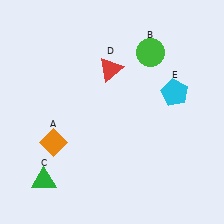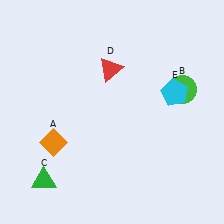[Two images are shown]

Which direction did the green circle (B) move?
The green circle (B) moved down.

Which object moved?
The green circle (B) moved down.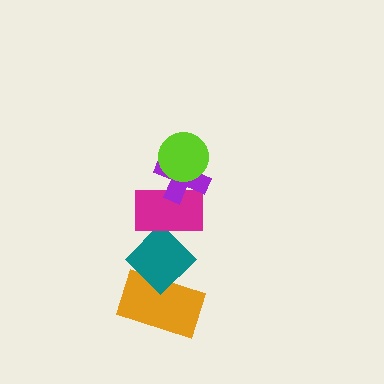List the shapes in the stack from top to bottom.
From top to bottom: the lime circle, the purple cross, the magenta rectangle, the teal diamond, the orange rectangle.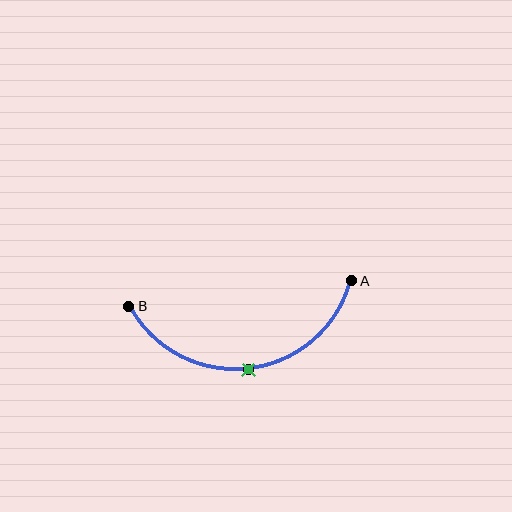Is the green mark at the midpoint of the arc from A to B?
Yes. The green mark lies on the arc at equal arc-length from both A and B — it is the arc midpoint.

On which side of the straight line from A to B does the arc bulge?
The arc bulges below the straight line connecting A and B.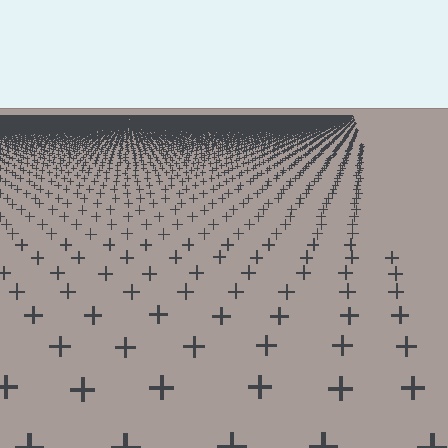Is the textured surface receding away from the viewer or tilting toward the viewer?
The surface is receding away from the viewer. Texture elements get smaller and denser toward the top.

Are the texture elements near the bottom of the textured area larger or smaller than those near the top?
Larger. Near the bottom, elements are closer to the viewer and appear at a bigger on-screen size.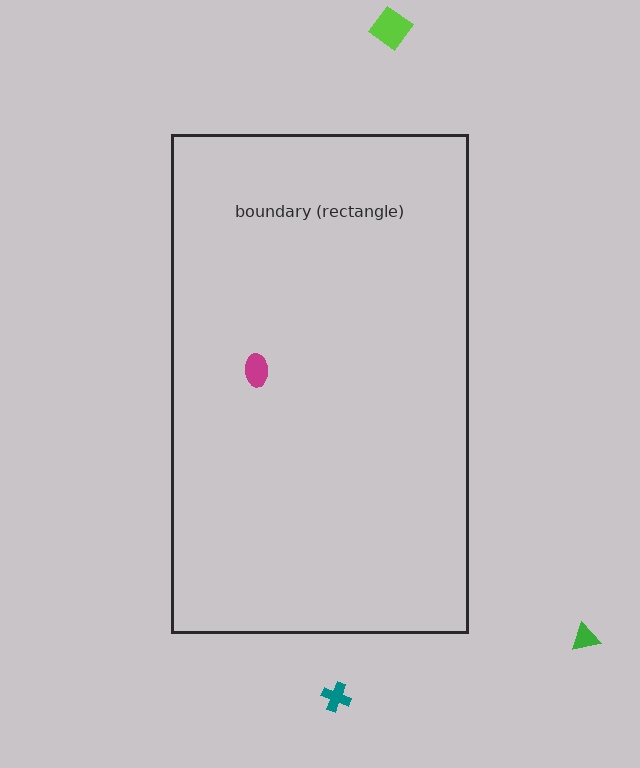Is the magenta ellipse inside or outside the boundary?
Inside.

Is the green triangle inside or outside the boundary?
Outside.